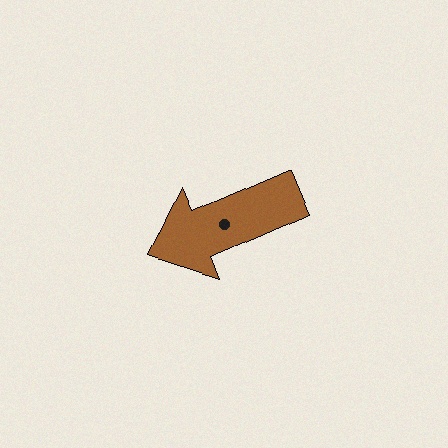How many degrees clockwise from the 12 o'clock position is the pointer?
Approximately 247 degrees.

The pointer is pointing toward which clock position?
Roughly 8 o'clock.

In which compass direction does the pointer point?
Southwest.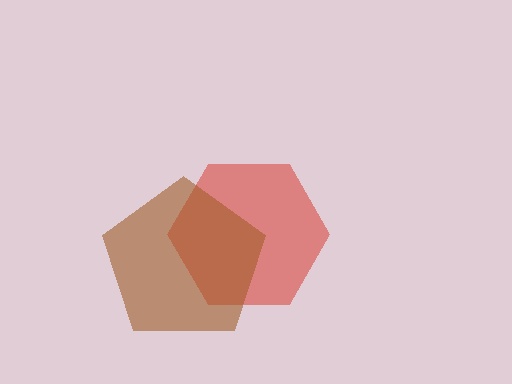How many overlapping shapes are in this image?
There are 2 overlapping shapes in the image.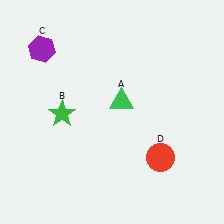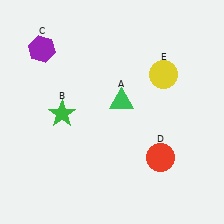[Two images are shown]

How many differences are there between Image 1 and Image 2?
There is 1 difference between the two images.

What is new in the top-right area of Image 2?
A yellow circle (E) was added in the top-right area of Image 2.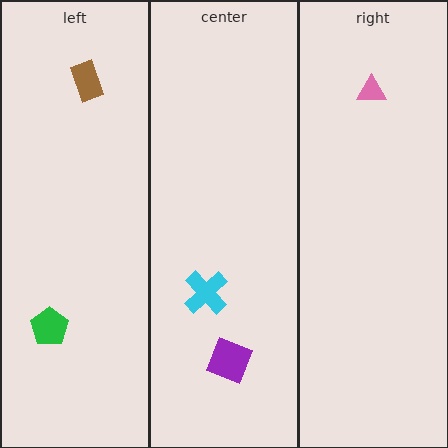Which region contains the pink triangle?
The right region.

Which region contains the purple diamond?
The center region.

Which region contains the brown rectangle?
The left region.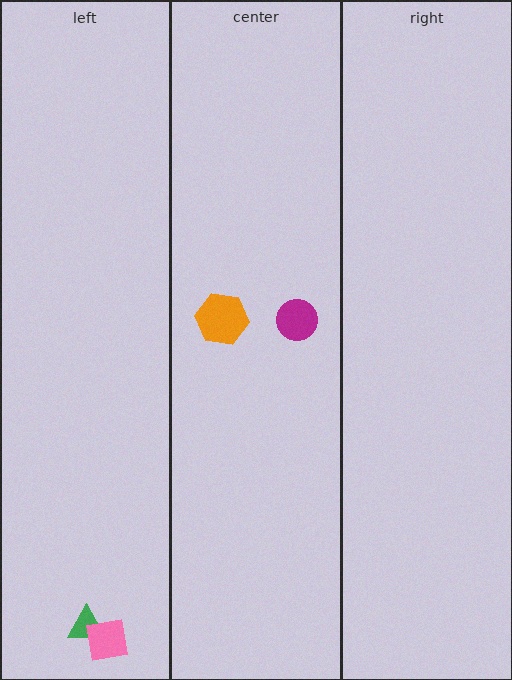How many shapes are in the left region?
2.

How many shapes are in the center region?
2.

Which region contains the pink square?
The left region.